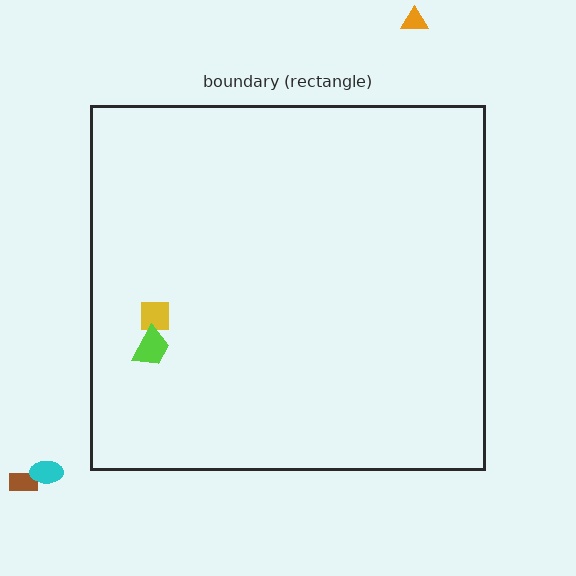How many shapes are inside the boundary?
2 inside, 3 outside.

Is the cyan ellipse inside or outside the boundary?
Outside.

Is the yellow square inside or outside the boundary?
Inside.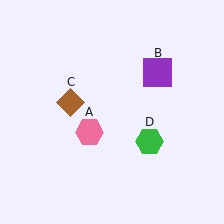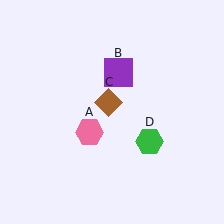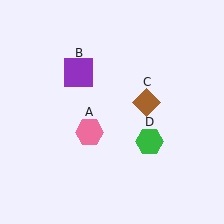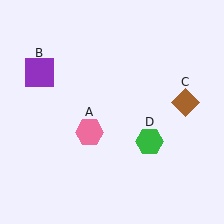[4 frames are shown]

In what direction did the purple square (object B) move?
The purple square (object B) moved left.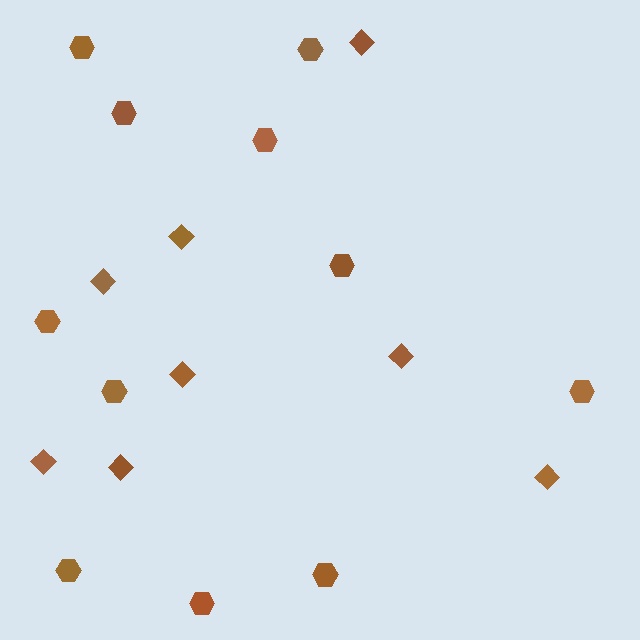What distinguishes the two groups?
There are 2 groups: one group of diamonds (8) and one group of hexagons (11).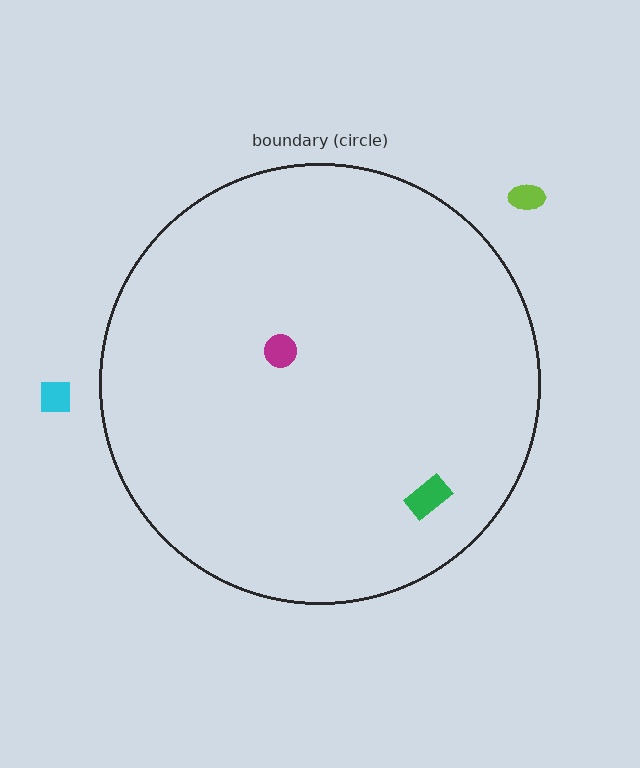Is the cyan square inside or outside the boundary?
Outside.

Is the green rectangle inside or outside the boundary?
Inside.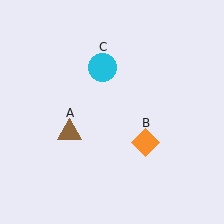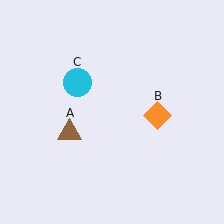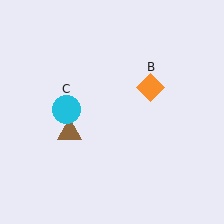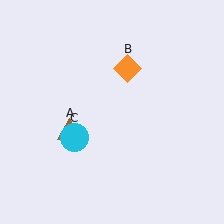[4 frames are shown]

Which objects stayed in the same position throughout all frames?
Brown triangle (object A) remained stationary.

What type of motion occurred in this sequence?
The orange diamond (object B), cyan circle (object C) rotated counterclockwise around the center of the scene.